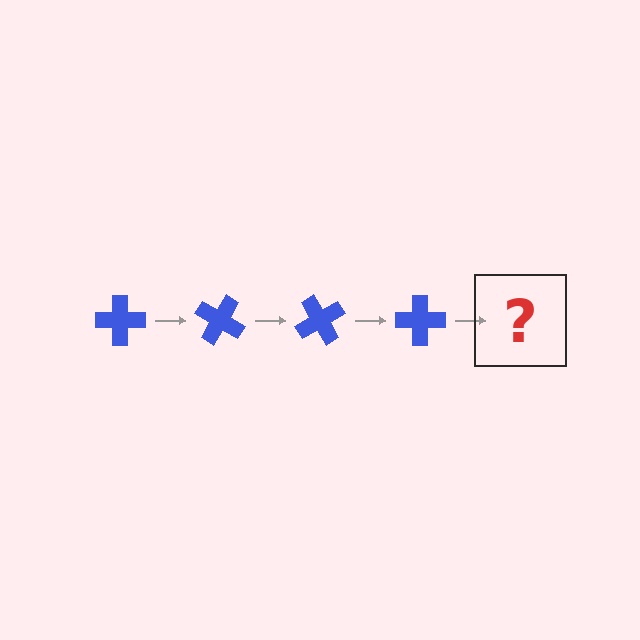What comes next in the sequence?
The next element should be a blue cross rotated 120 degrees.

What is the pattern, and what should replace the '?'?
The pattern is that the cross rotates 30 degrees each step. The '?' should be a blue cross rotated 120 degrees.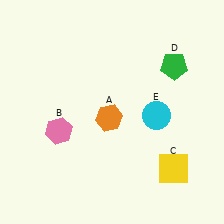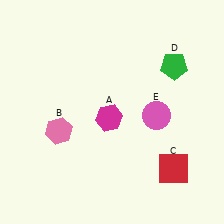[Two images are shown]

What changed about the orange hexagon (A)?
In Image 1, A is orange. In Image 2, it changed to magenta.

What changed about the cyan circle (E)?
In Image 1, E is cyan. In Image 2, it changed to pink.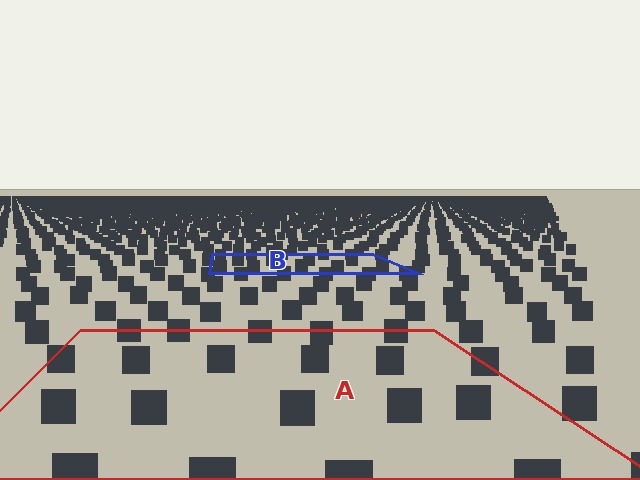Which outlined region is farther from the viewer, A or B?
Region B is farther from the viewer — the texture elements inside it appear smaller and more densely packed.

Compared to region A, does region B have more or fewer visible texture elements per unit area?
Region B has more texture elements per unit area — they are packed more densely because it is farther away.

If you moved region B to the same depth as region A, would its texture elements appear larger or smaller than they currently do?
They would appear larger. At a closer depth, the same texture elements are projected at a bigger on-screen size.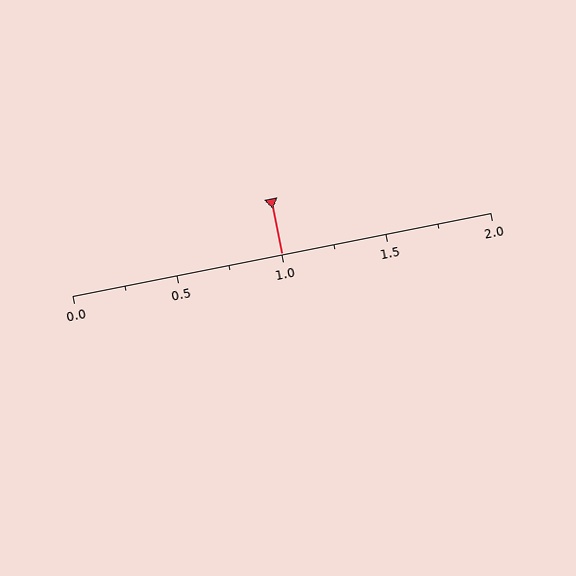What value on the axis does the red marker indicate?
The marker indicates approximately 1.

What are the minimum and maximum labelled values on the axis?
The axis runs from 0.0 to 2.0.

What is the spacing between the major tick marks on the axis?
The major ticks are spaced 0.5 apart.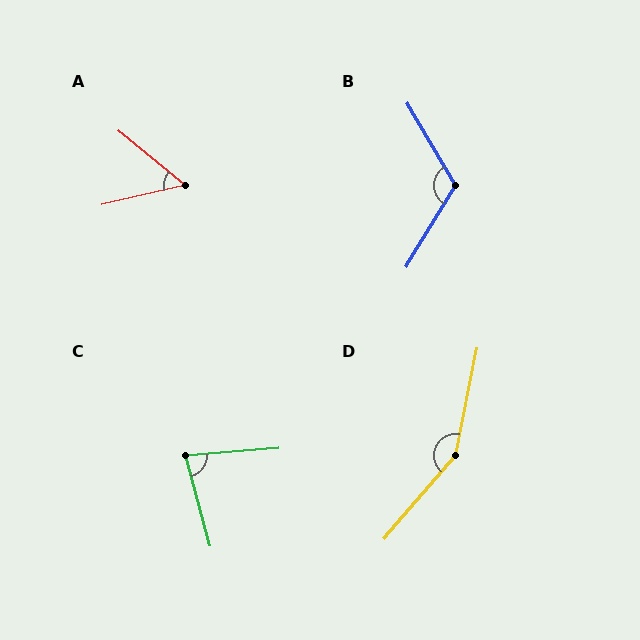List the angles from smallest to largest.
A (53°), C (79°), B (118°), D (151°).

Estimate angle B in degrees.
Approximately 118 degrees.